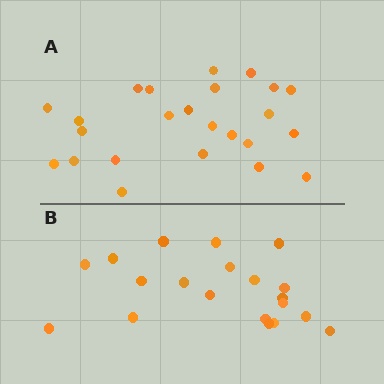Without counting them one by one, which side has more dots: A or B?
Region A (the top region) has more dots.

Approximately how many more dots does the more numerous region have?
Region A has about 4 more dots than region B.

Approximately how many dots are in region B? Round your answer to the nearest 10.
About 20 dots.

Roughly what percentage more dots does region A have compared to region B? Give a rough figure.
About 20% more.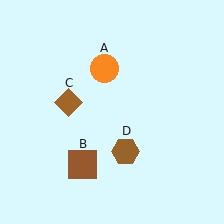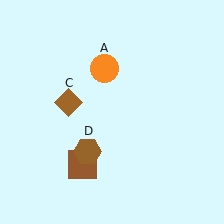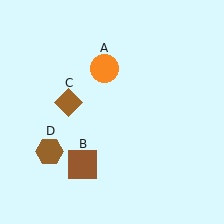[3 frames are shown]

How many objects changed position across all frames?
1 object changed position: brown hexagon (object D).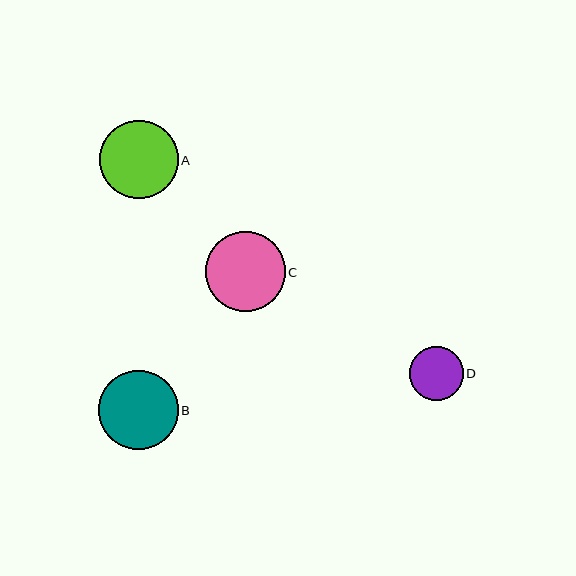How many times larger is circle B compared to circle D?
Circle B is approximately 1.5 times the size of circle D.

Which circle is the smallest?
Circle D is the smallest with a size of approximately 54 pixels.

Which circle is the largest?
Circle C is the largest with a size of approximately 80 pixels.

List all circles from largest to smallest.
From largest to smallest: C, B, A, D.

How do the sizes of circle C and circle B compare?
Circle C and circle B are approximately the same size.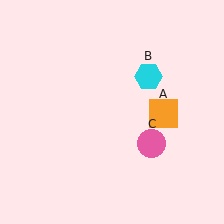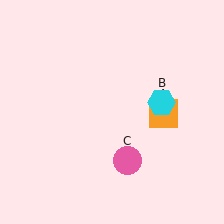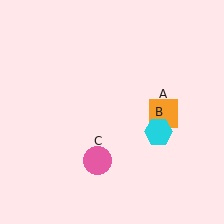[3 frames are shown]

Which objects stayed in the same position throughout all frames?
Orange square (object A) remained stationary.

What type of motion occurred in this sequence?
The cyan hexagon (object B), pink circle (object C) rotated clockwise around the center of the scene.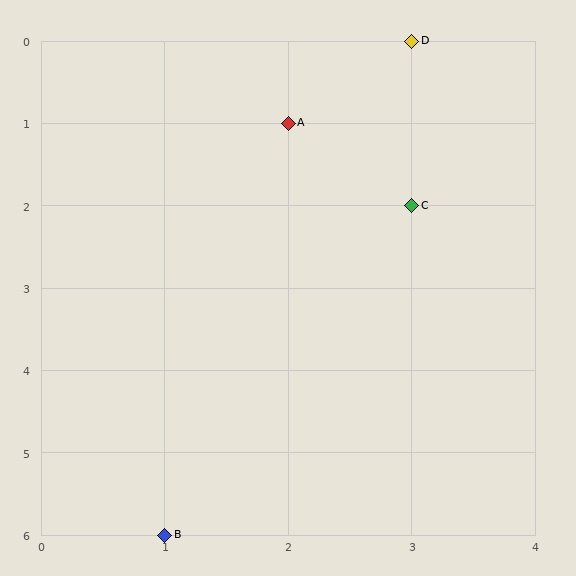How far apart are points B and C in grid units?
Points B and C are 2 columns and 4 rows apart (about 4.5 grid units diagonally).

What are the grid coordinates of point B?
Point B is at grid coordinates (1, 6).